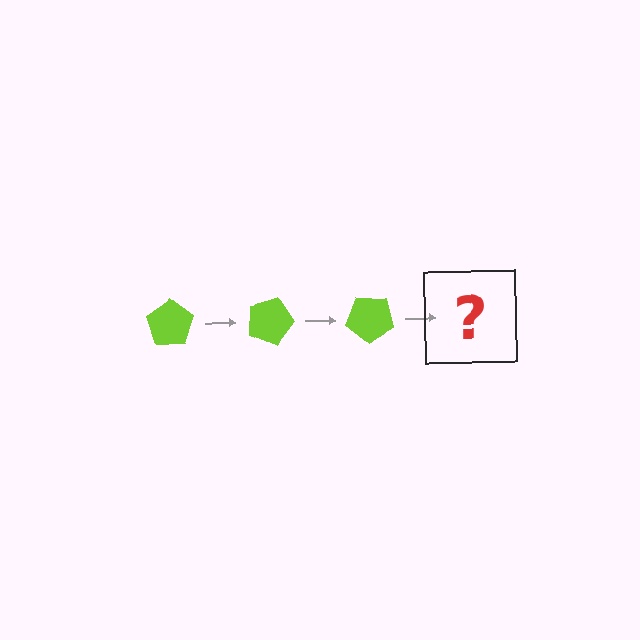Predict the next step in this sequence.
The next step is a lime pentagon rotated 60 degrees.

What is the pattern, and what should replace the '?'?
The pattern is that the pentagon rotates 20 degrees each step. The '?' should be a lime pentagon rotated 60 degrees.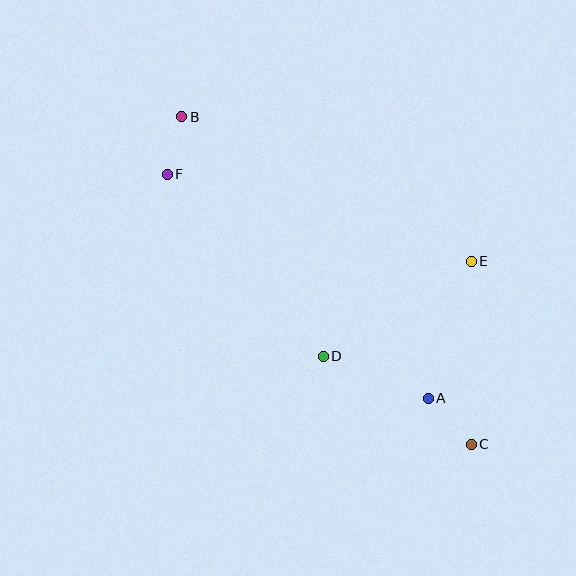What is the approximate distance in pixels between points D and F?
The distance between D and F is approximately 240 pixels.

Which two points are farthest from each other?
Points B and C are farthest from each other.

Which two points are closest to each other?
Points B and F are closest to each other.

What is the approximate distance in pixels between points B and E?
The distance between B and E is approximately 324 pixels.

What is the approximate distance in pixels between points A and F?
The distance between A and F is approximately 344 pixels.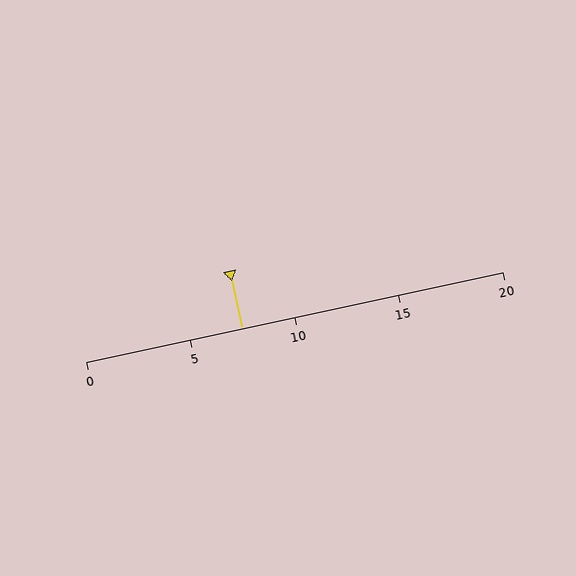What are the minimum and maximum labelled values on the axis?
The axis runs from 0 to 20.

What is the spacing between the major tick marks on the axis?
The major ticks are spaced 5 apart.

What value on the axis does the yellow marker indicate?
The marker indicates approximately 7.5.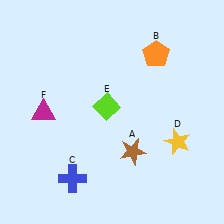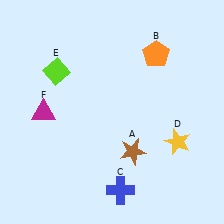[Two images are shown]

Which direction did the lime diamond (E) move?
The lime diamond (E) moved left.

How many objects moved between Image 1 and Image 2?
2 objects moved between the two images.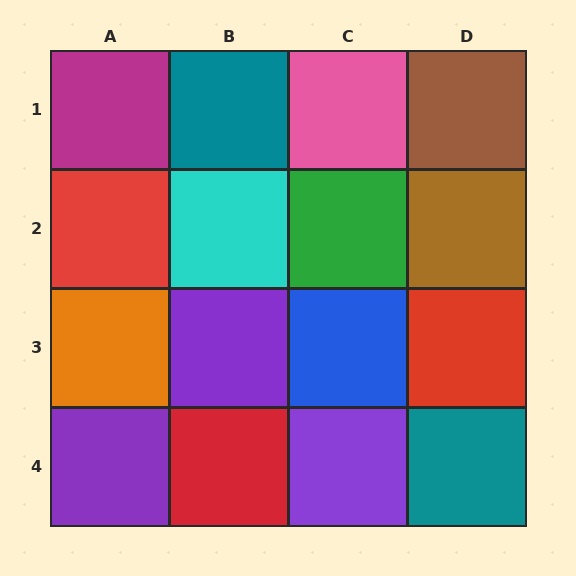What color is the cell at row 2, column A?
Red.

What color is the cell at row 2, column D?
Brown.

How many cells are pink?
1 cell is pink.